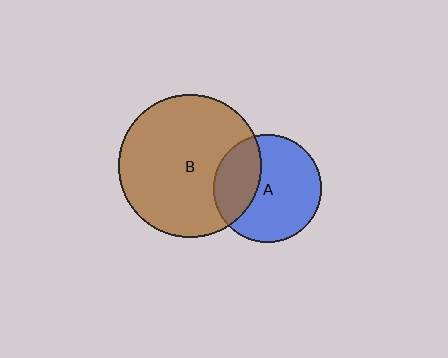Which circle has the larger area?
Circle B (brown).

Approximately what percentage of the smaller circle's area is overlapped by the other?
Approximately 30%.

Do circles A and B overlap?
Yes.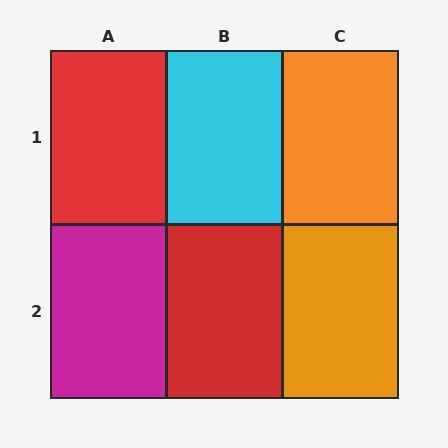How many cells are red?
2 cells are red.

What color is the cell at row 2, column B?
Red.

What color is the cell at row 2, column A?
Magenta.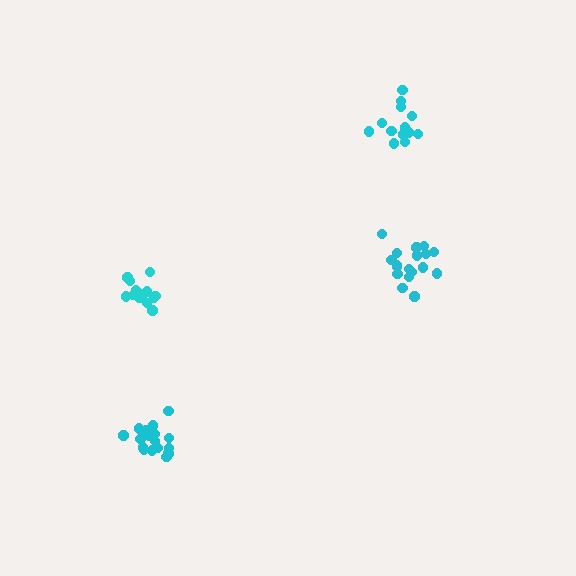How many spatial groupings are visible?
There are 4 spatial groupings.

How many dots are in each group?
Group 1: 19 dots, Group 2: 13 dots, Group 3: 15 dots, Group 4: 18 dots (65 total).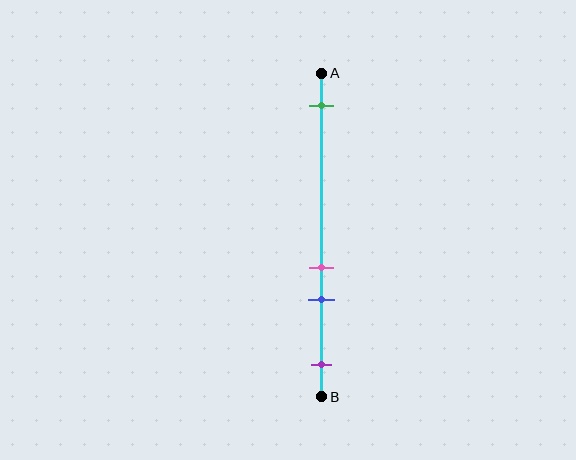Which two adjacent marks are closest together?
The pink and blue marks are the closest adjacent pair.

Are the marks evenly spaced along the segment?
No, the marks are not evenly spaced.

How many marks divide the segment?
There are 4 marks dividing the segment.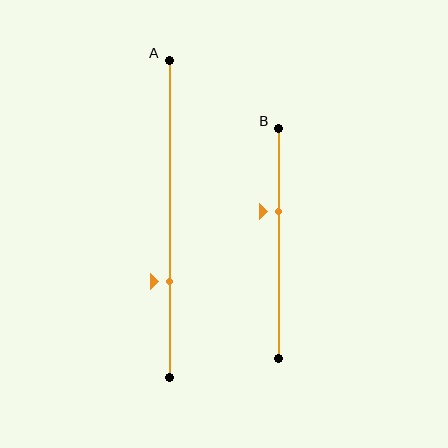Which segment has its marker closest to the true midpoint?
Segment B has its marker closest to the true midpoint.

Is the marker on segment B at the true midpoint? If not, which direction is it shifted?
No, the marker on segment B is shifted upward by about 14% of the segment length.